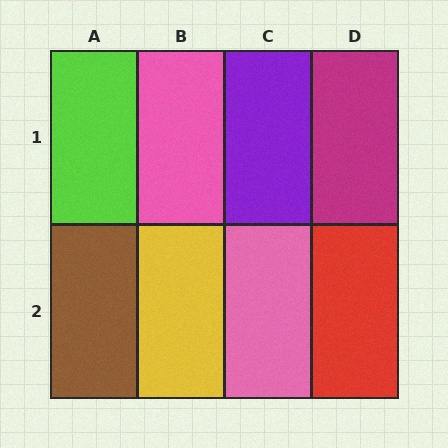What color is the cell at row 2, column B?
Yellow.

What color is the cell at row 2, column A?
Brown.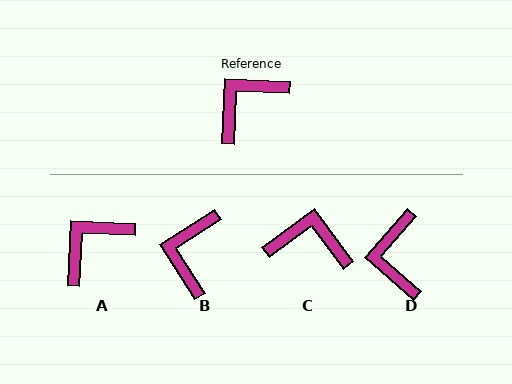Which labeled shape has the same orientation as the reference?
A.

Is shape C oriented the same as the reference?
No, it is off by about 51 degrees.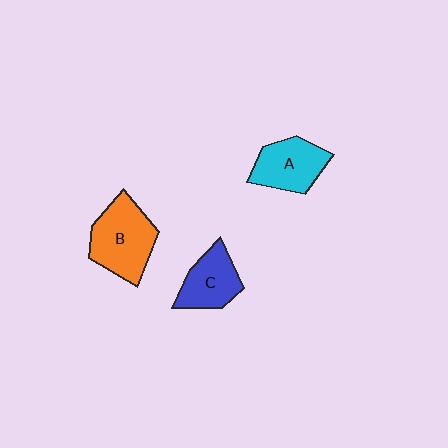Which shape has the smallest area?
Shape C (blue).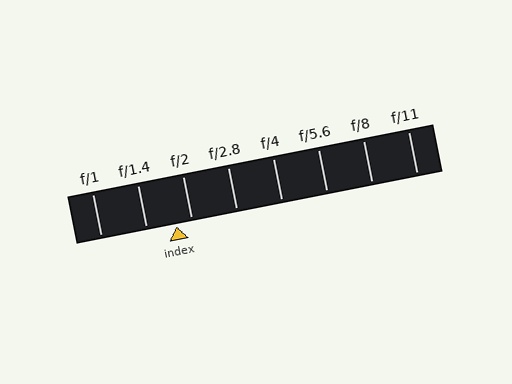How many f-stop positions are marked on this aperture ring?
There are 8 f-stop positions marked.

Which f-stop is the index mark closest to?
The index mark is closest to f/2.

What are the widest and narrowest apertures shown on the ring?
The widest aperture shown is f/1 and the narrowest is f/11.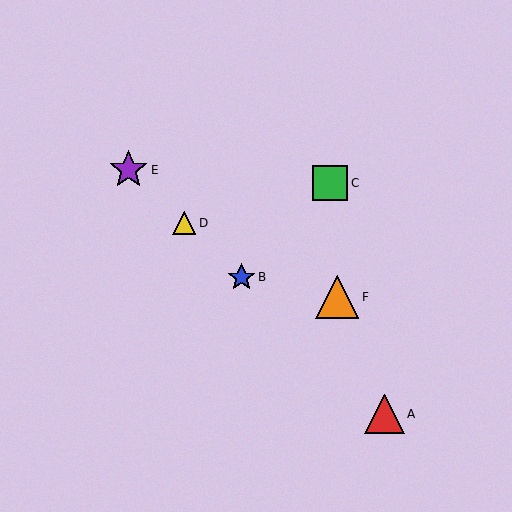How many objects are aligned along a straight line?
4 objects (A, B, D, E) are aligned along a straight line.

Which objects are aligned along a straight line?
Objects A, B, D, E are aligned along a straight line.